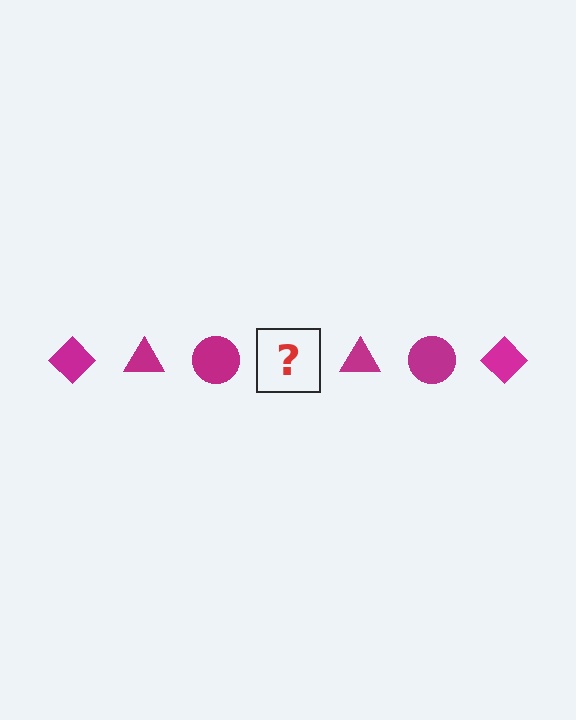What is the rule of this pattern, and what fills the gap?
The rule is that the pattern cycles through diamond, triangle, circle shapes in magenta. The gap should be filled with a magenta diamond.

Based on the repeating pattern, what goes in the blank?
The blank should be a magenta diamond.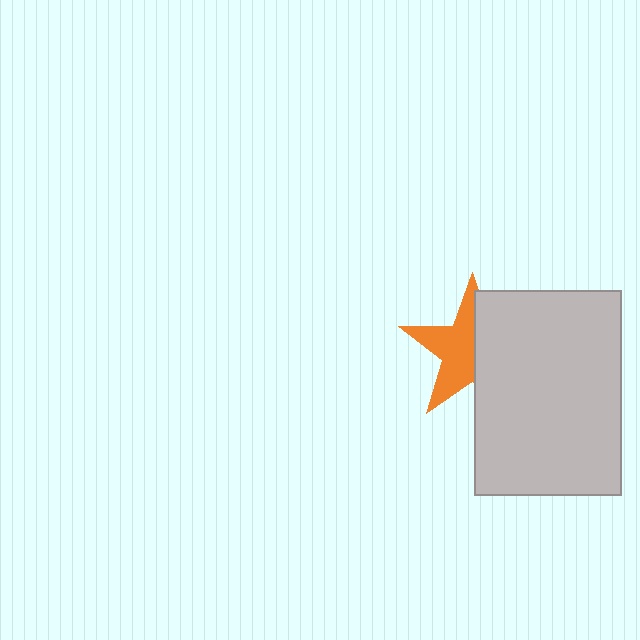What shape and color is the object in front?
The object in front is a light gray rectangle.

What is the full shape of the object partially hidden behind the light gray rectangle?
The partially hidden object is an orange star.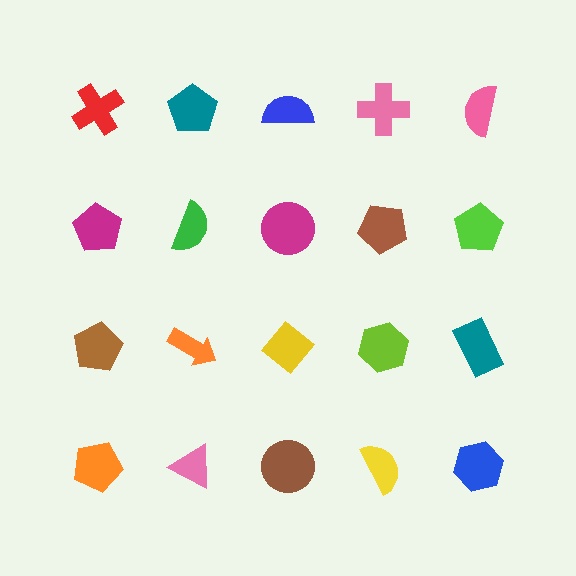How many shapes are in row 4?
5 shapes.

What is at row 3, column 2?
An orange arrow.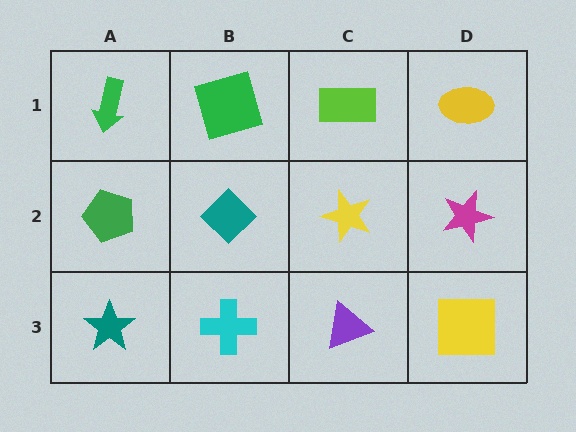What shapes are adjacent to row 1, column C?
A yellow star (row 2, column C), a green square (row 1, column B), a yellow ellipse (row 1, column D).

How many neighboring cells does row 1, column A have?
2.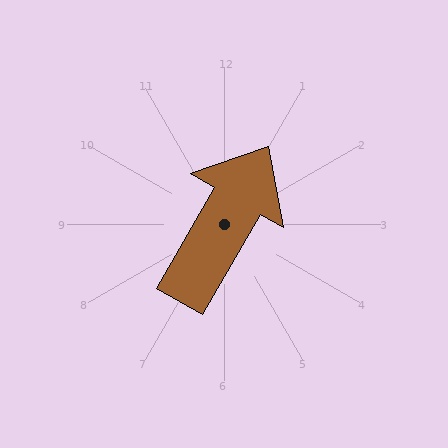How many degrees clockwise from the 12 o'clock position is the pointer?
Approximately 30 degrees.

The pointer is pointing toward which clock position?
Roughly 1 o'clock.